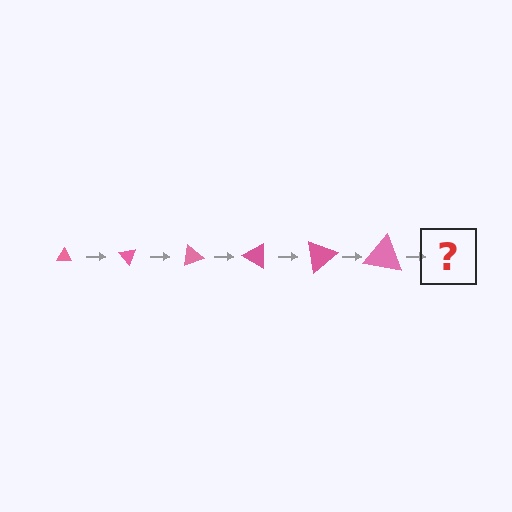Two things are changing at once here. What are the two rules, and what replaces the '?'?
The two rules are that the triangle grows larger each step and it rotates 50 degrees each step. The '?' should be a triangle, larger than the previous one and rotated 300 degrees from the start.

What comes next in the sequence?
The next element should be a triangle, larger than the previous one and rotated 300 degrees from the start.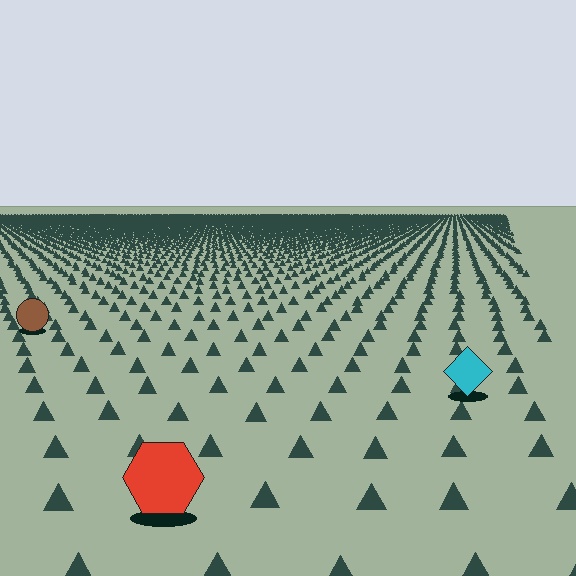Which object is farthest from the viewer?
The brown circle is farthest from the viewer. It appears smaller and the ground texture around it is denser.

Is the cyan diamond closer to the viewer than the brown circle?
Yes. The cyan diamond is closer — you can tell from the texture gradient: the ground texture is coarser near it.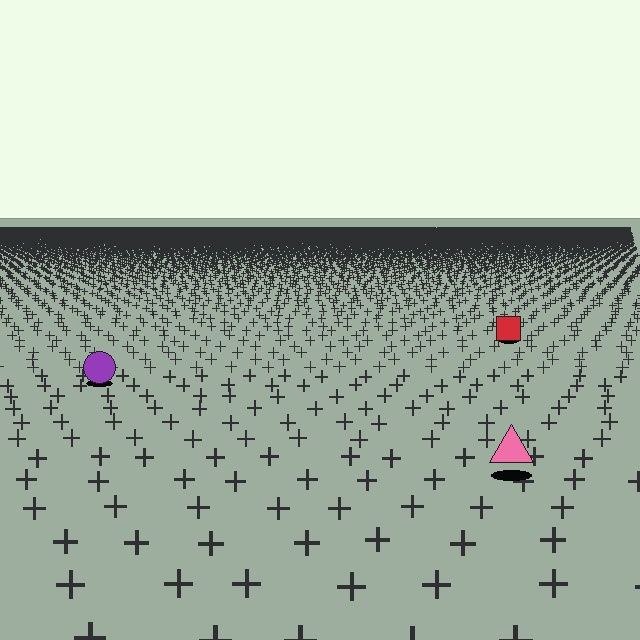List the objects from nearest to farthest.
From nearest to farthest: the pink triangle, the purple circle, the red square.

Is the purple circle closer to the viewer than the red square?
Yes. The purple circle is closer — you can tell from the texture gradient: the ground texture is coarser near it.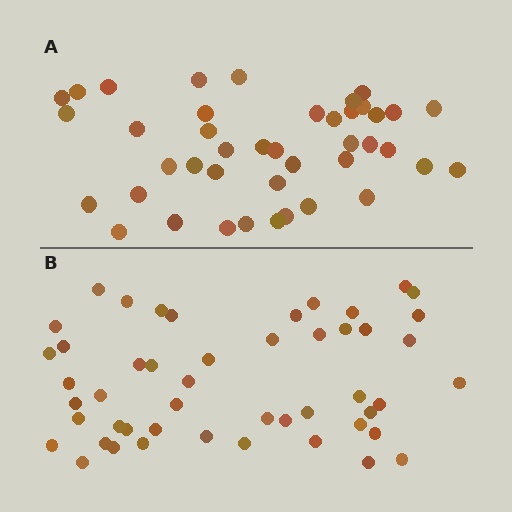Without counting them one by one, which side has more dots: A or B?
Region B (the bottom region) has more dots.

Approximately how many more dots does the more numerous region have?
Region B has roughly 8 or so more dots than region A.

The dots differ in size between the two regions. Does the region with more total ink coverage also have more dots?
No. Region A has more total ink coverage because its dots are larger, but region B actually contains more individual dots. Total area can be misleading — the number of items is what matters here.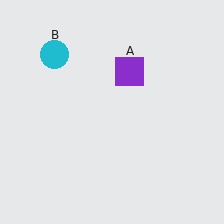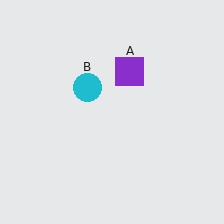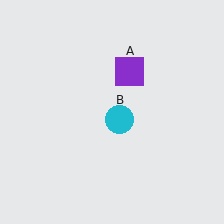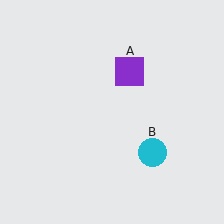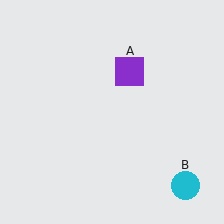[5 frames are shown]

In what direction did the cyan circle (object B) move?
The cyan circle (object B) moved down and to the right.